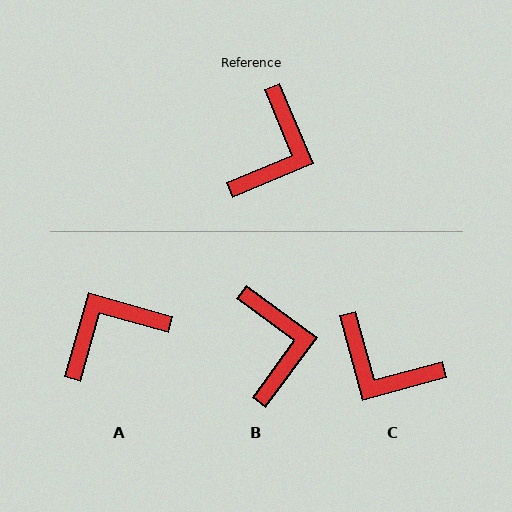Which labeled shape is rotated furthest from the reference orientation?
A, about 142 degrees away.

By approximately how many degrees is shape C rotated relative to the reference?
Approximately 98 degrees clockwise.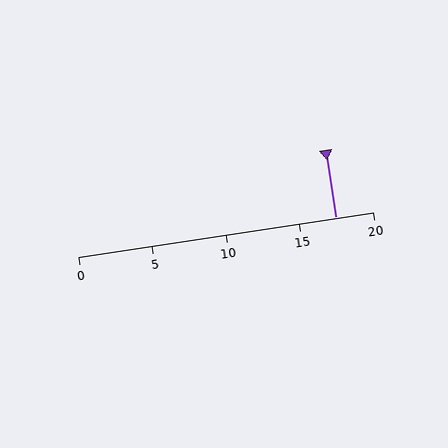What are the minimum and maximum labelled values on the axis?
The axis runs from 0 to 20.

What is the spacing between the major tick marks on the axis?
The major ticks are spaced 5 apart.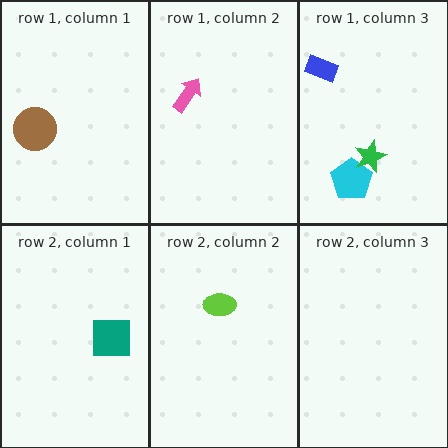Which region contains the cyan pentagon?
The row 1, column 3 region.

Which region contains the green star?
The row 1, column 3 region.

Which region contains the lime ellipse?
The row 2, column 2 region.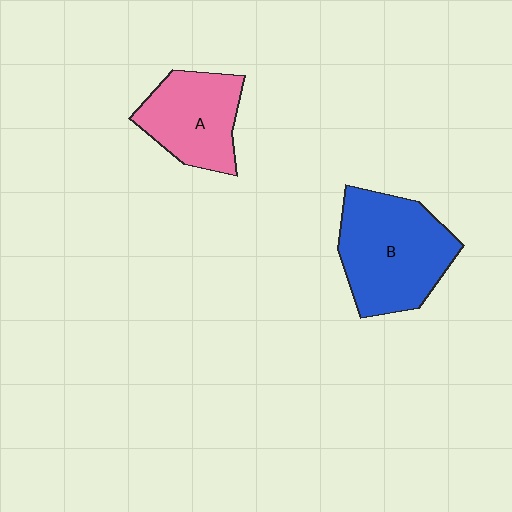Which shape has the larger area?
Shape B (blue).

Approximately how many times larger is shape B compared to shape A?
Approximately 1.4 times.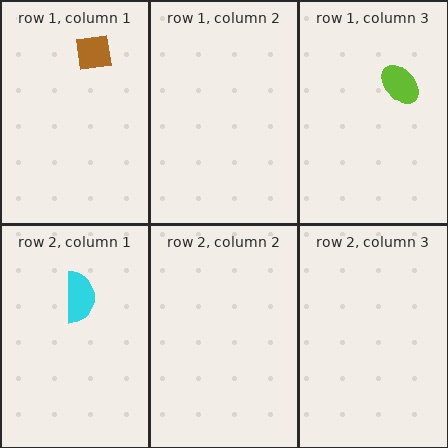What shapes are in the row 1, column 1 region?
The brown square.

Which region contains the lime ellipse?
The row 1, column 3 region.